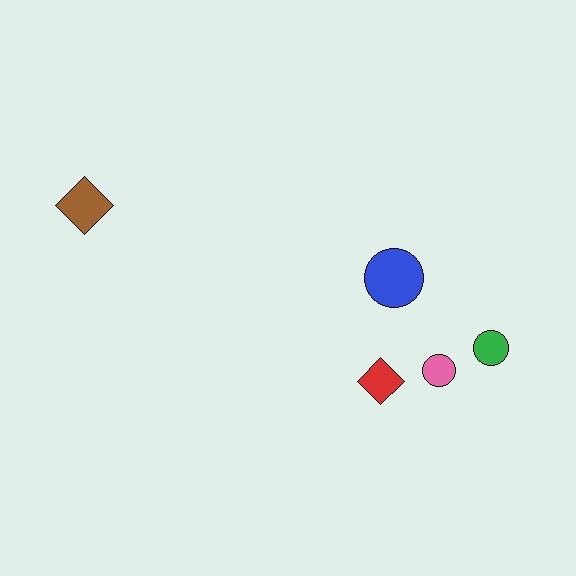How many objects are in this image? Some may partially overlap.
There are 5 objects.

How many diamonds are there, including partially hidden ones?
There are 2 diamonds.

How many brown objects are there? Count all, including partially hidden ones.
There is 1 brown object.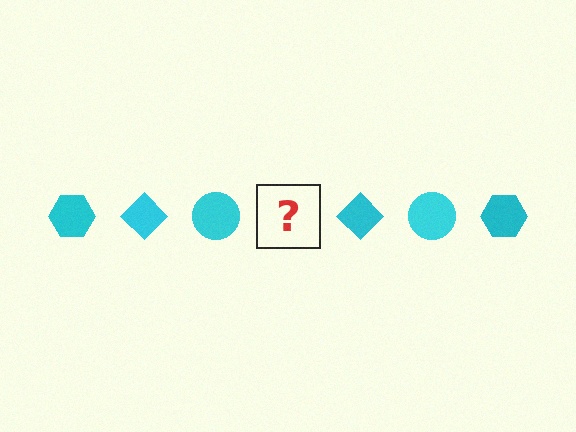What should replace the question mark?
The question mark should be replaced with a cyan hexagon.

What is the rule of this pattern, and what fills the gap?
The rule is that the pattern cycles through hexagon, diamond, circle shapes in cyan. The gap should be filled with a cyan hexagon.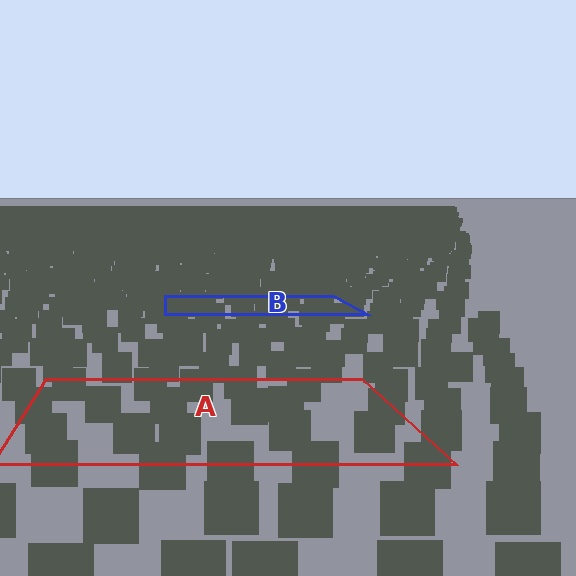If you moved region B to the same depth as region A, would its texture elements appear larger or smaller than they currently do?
They would appear larger. At a closer depth, the same texture elements are projected at a bigger on-screen size.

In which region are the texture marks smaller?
The texture marks are smaller in region B, because it is farther away.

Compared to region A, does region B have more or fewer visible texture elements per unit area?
Region B has more texture elements per unit area — they are packed more densely because it is farther away.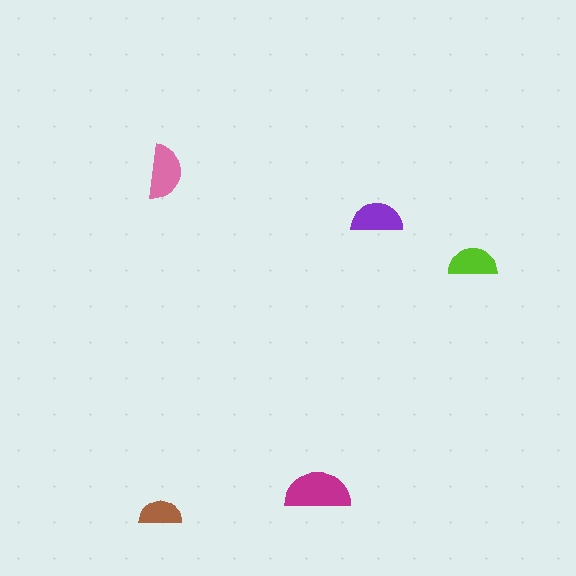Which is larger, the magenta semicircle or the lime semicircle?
The magenta one.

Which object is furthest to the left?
The brown semicircle is leftmost.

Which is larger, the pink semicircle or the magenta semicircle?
The magenta one.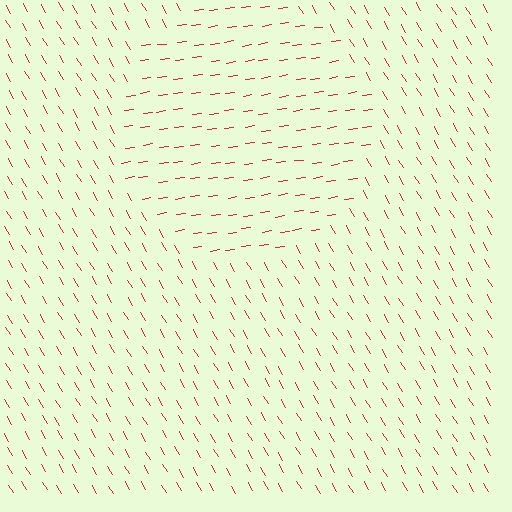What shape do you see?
I see a circle.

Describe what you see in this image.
The image is filled with small red line segments. A circle region in the image has lines oriented differently from the surrounding lines, creating a visible texture boundary.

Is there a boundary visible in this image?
Yes, there is a texture boundary formed by a change in line orientation.